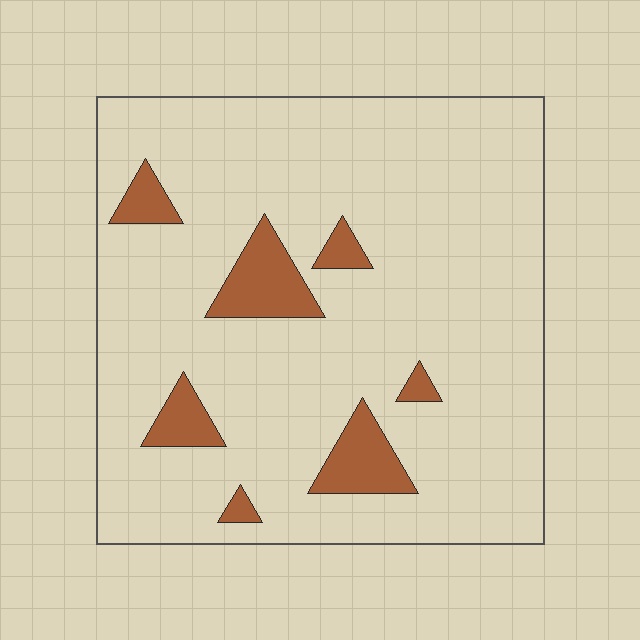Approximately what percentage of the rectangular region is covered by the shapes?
Approximately 10%.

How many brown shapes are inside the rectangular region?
7.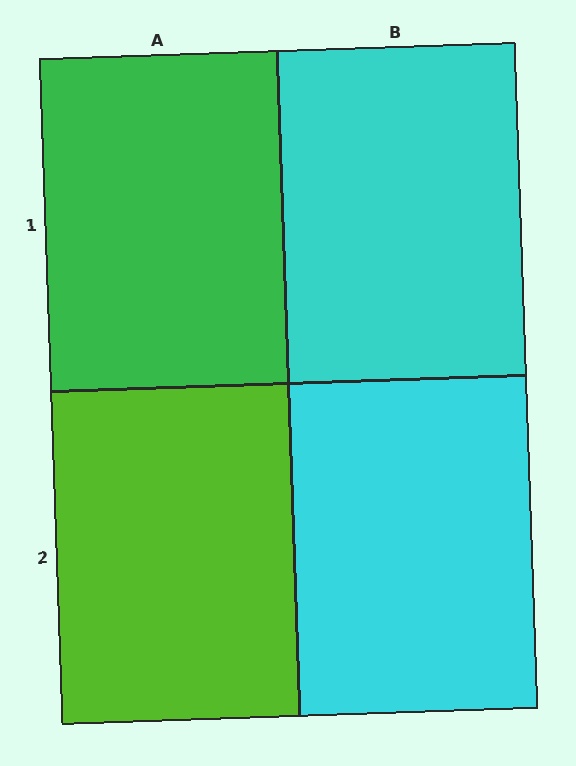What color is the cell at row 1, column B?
Cyan.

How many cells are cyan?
2 cells are cyan.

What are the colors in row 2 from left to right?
Lime, cyan.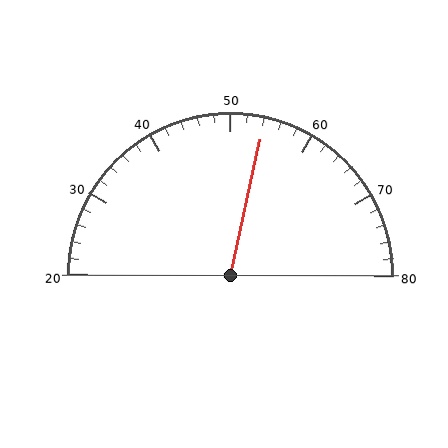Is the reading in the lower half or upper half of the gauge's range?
The reading is in the upper half of the range (20 to 80).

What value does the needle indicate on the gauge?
The needle indicates approximately 54.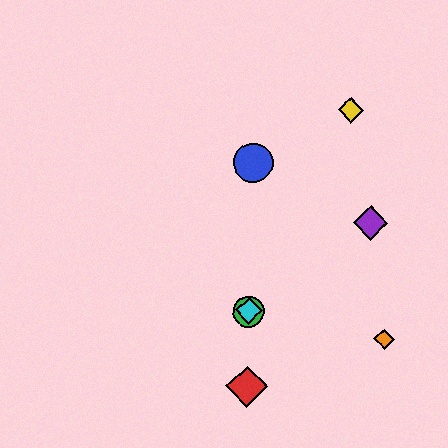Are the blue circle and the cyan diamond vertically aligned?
Yes, both are at x≈253.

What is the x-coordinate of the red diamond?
The red diamond is at x≈247.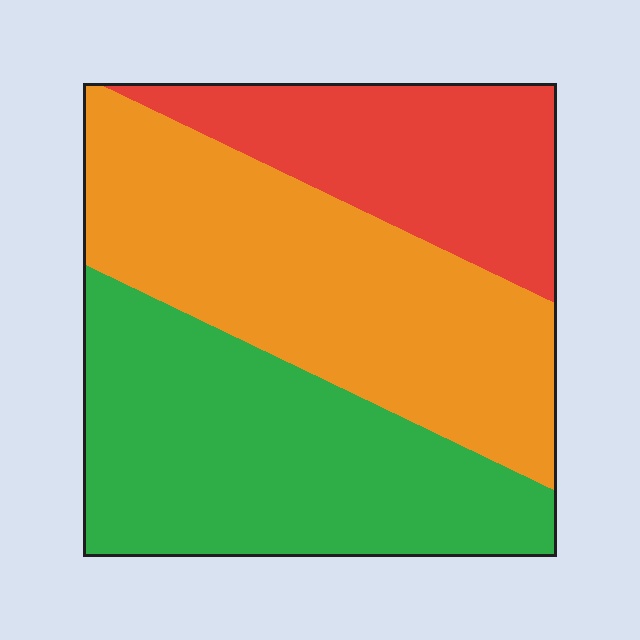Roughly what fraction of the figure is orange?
Orange takes up about two fifths (2/5) of the figure.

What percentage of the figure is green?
Green takes up between a quarter and a half of the figure.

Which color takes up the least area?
Red, at roughly 25%.